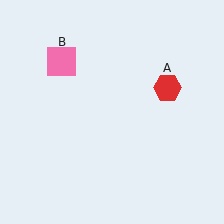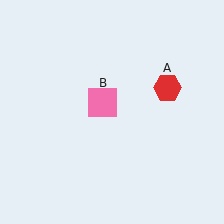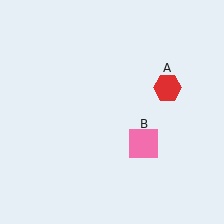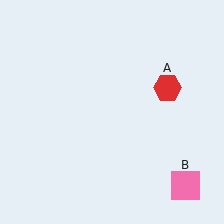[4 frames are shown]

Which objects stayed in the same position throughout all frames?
Red hexagon (object A) remained stationary.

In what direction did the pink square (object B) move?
The pink square (object B) moved down and to the right.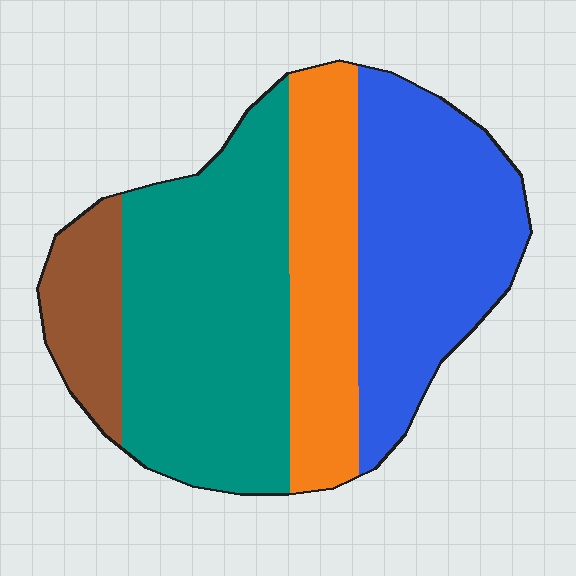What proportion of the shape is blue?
Blue covers around 30% of the shape.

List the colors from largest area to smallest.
From largest to smallest: teal, blue, orange, brown.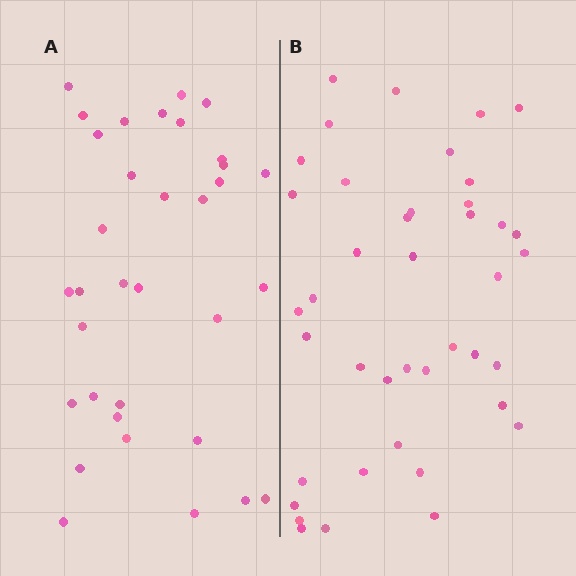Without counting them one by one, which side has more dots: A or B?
Region B (the right region) has more dots.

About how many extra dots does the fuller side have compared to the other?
Region B has roughly 8 or so more dots than region A.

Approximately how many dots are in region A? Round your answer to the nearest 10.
About 30 dots. (The exact count is 34, which rounds to 30.)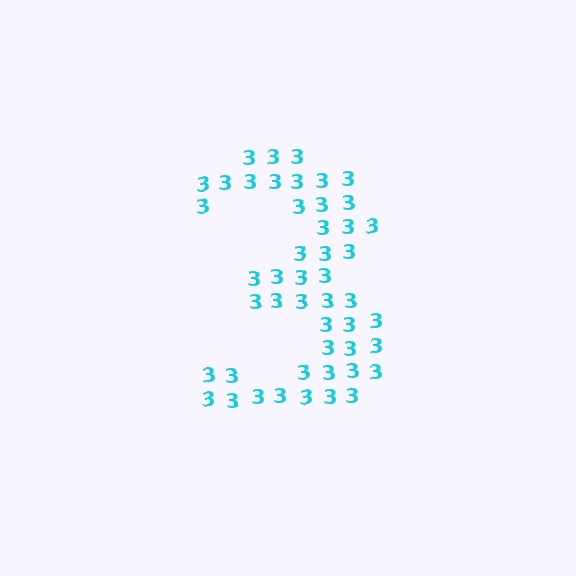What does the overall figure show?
The overall figure shows the digit 3.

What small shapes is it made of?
It is made of small digit 3's.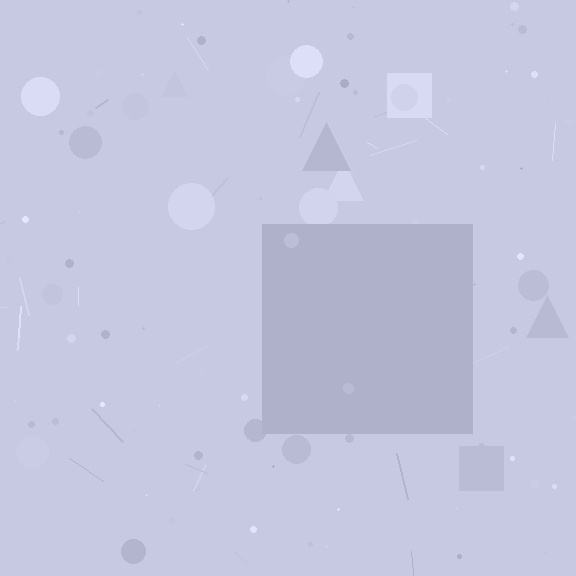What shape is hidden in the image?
A square is hidden in the image.